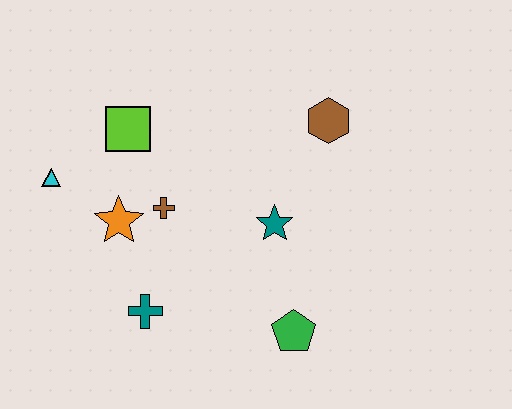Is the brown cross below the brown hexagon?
Yes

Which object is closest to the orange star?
The brown cross is closest to the orange star.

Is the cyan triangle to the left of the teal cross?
Yes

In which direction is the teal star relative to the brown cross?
The teal star is to the right of the brown cross.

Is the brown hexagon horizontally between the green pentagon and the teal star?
No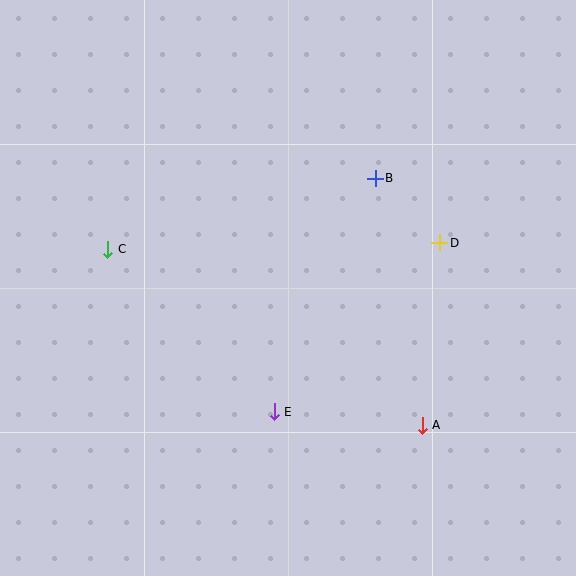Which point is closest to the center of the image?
Point E at (274, 412) is closest to the center.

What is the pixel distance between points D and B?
The distance between D and B is 91 pixels.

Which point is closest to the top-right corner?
Point B is closest to the top-right corner.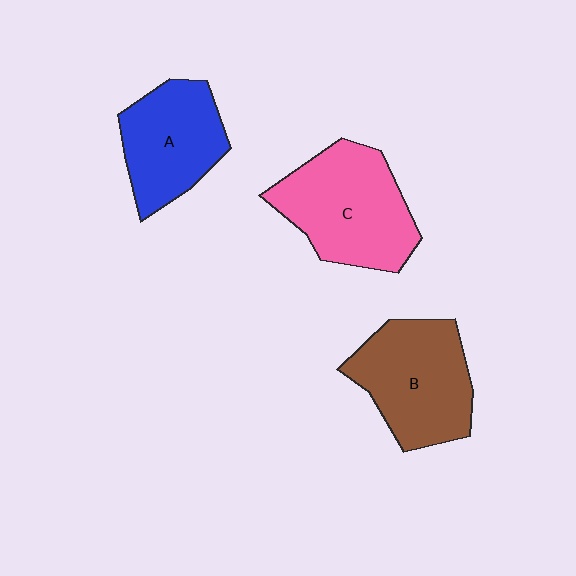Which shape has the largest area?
Shape C (pink).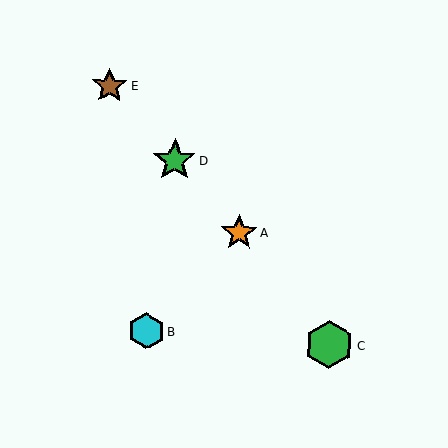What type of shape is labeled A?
Shape A is an orange star.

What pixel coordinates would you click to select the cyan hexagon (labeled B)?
Click at (146, 331) to select the cyan hexagon B.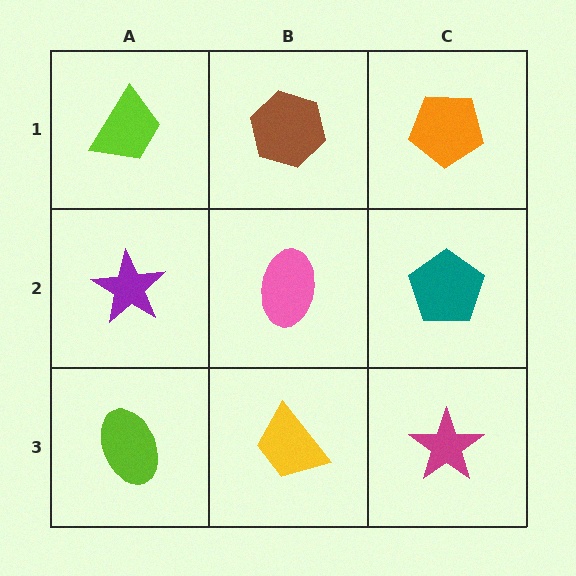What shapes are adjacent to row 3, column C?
A teal pentagon (row 2, column C), a yellow trapezoid (row 3, column B).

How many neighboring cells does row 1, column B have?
3.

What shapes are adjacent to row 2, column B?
A brown hexagon (row 1, column B), a yellow trapezoid (row 3, column B), a purple star (row 2, column A), a teal pentagon (row 2, column C).